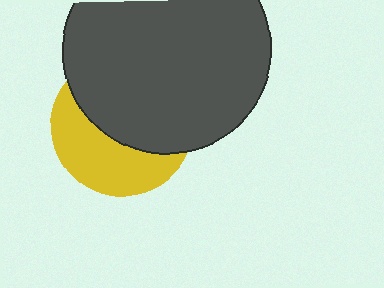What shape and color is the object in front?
The object in front is a dark gray circle.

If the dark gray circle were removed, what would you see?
You would see the complete yellow circle.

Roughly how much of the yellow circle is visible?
A small part of it is visible (roughly 42%).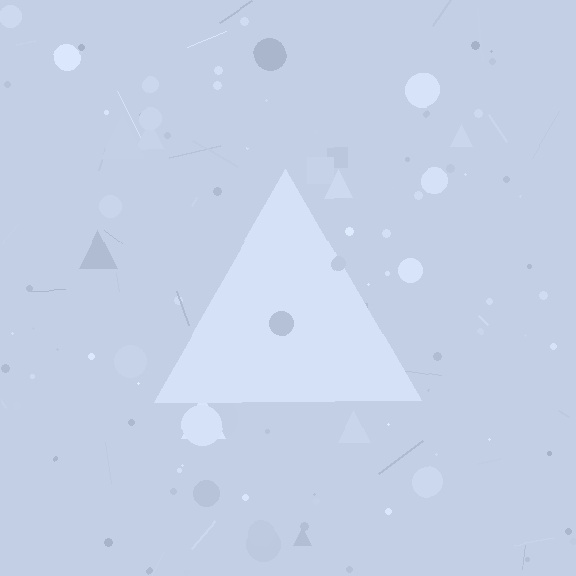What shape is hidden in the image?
A triangle is hidden in the image.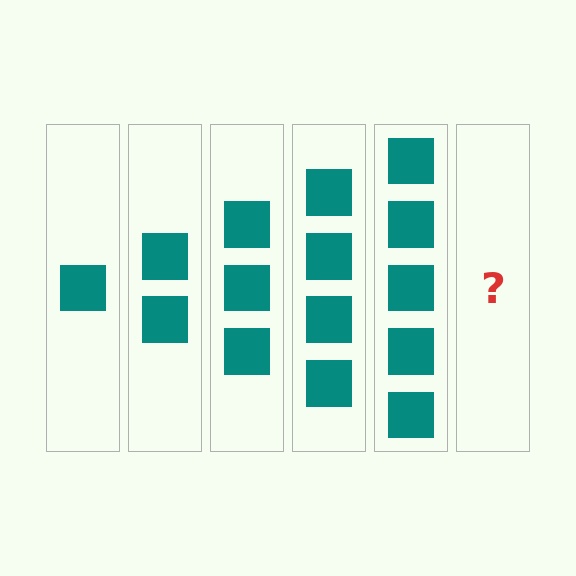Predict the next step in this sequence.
The next step is 6 squares.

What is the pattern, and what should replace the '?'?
The pattern is that each step adds one more square. The '?' should be 6 squares.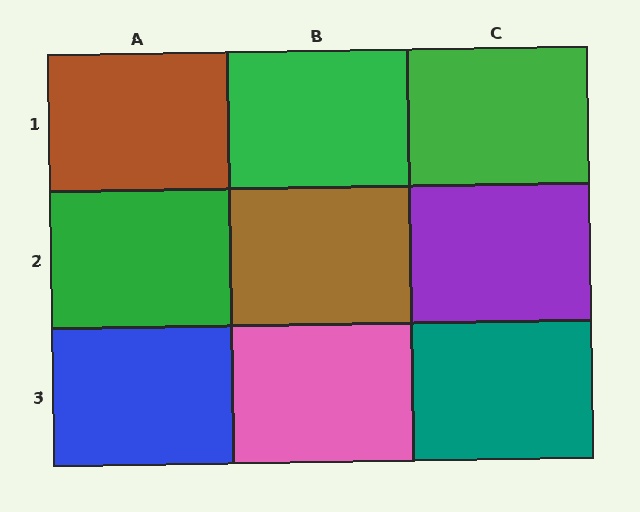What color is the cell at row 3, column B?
Pink.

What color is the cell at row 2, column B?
Brown.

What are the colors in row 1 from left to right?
Brown, green, green.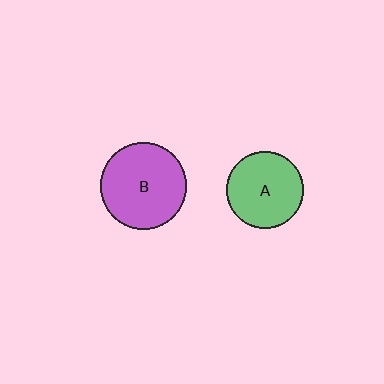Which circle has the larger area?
Circle B (purple).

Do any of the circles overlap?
No, none of the circles overlap.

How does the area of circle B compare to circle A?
Approximately 1.3 times.